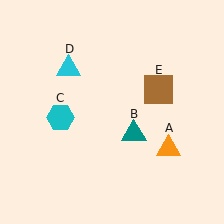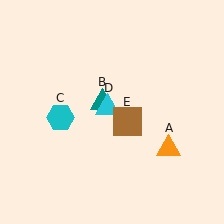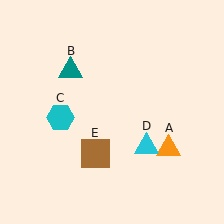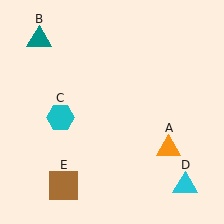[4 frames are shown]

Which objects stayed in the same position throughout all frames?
Orange triangle (object A) and cyan hexagon (object C) remained stationary.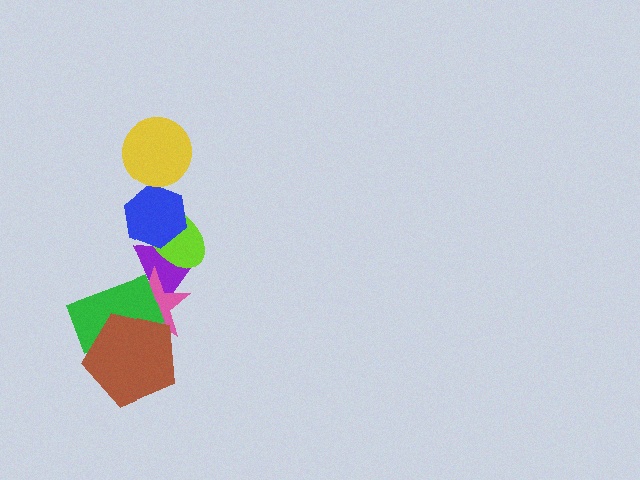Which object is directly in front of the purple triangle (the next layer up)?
The lime ellipse is directly in front of the purple triangle.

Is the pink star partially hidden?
Yes, it is partially covered by another shape.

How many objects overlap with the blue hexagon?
2 objects overlap with the blue hexagon.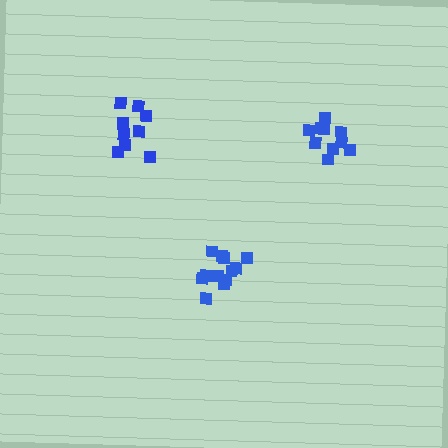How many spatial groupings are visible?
There are 3 spatial groupings.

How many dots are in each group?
Group 1: 10 dots, Group 2: 11 dots, Group 3: 12 dots (33 total).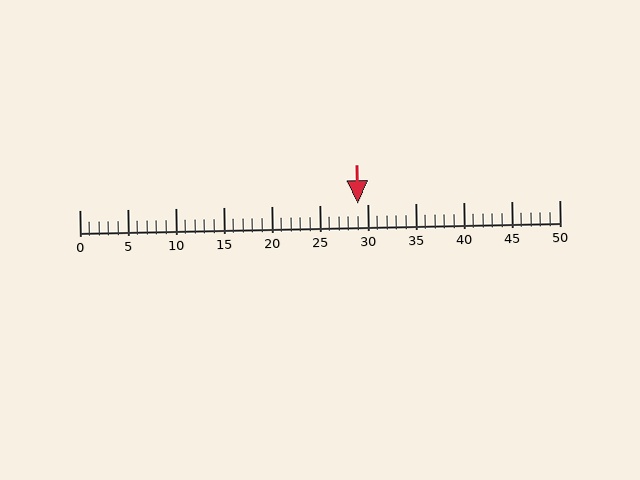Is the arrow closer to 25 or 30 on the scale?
The arrow is closer to 30.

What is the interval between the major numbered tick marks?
The major tick marks are spaced 5 units apart.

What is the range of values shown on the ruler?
The ruler shows values from 0 to 50.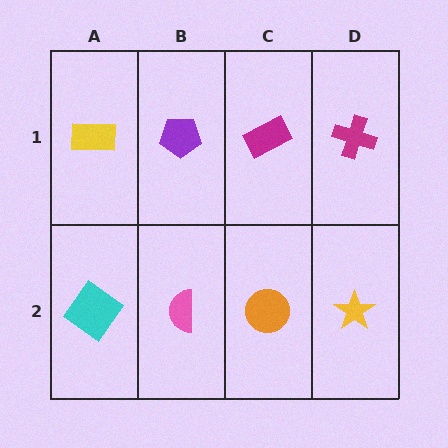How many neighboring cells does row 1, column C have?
3.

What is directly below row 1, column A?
A cyan diamond.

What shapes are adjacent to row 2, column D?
A magenta cross (row 1, column D), an orange circle (row 2, column C).